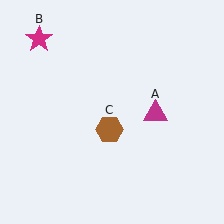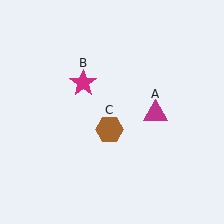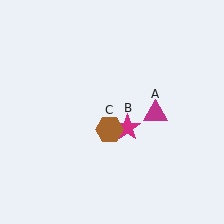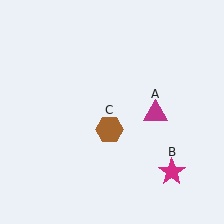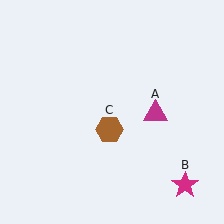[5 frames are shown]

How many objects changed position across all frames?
1 object changed position: magenta star (object B).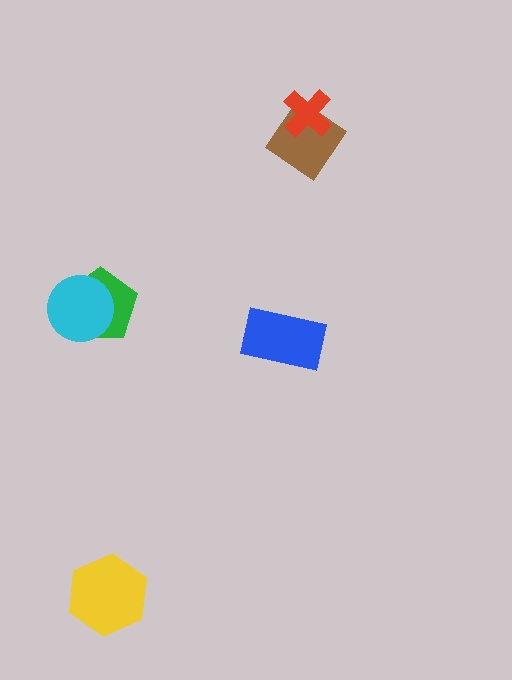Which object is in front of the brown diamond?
The red cross is in front of the brown diamond.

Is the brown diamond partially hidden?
Yes, it is partially covered by another shape.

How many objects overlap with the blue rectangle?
0 objects overlap with the blue rectangle.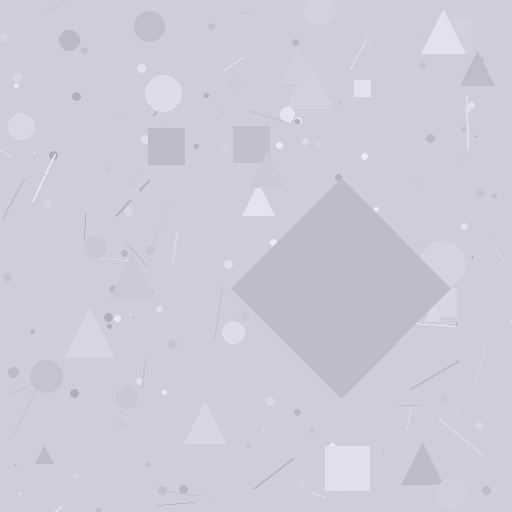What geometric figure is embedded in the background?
A diamond is embedded in the background.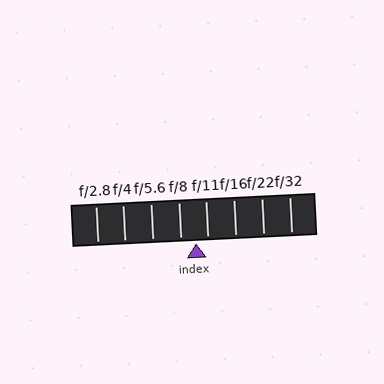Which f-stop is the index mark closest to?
The index mark is closest to f/11.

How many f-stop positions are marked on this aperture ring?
There are 8 f-stop positions marked.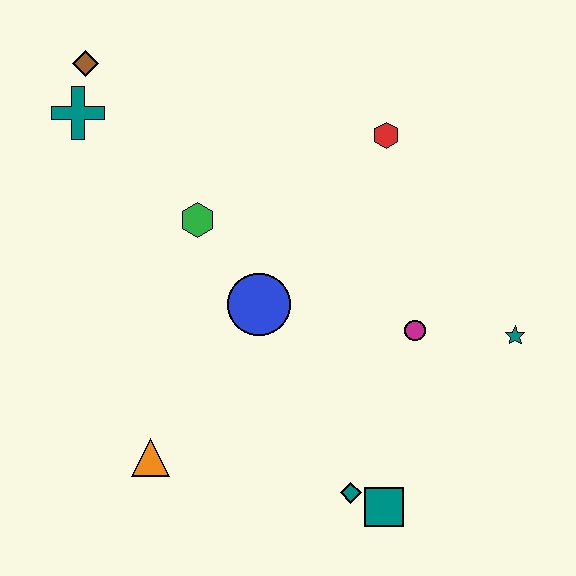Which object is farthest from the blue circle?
The brown diamond is farthest from the blue circle.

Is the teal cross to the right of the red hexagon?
No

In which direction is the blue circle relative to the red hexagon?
The blue circle is below the red hexagon.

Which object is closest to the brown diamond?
The teal cross is closest to the brown diamond.